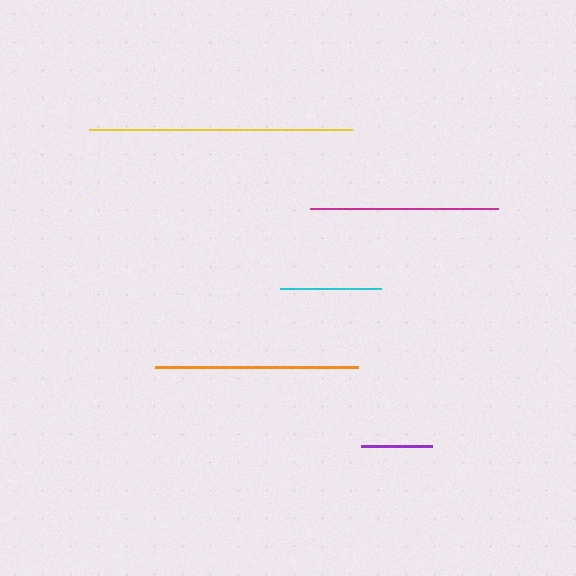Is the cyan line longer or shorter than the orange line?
The orange line is longer than the cyan line.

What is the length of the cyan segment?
The cyan segment is approximately 101 pixels long.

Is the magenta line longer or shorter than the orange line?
The orange line is longer than the magenta line.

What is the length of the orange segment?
The orange segment is approximately 204 pixels long.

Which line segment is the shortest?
The purple line is the shortest at approximately 70 pixels.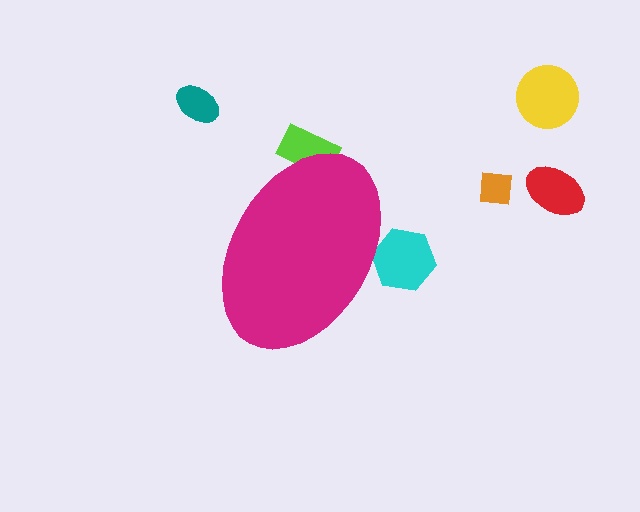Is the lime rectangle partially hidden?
Yes, the lime rectangle is partially hidden behind the magenta ellipse.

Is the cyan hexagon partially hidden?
Yes, the cyan hexagon is partially hidden behind the magenta ellipse.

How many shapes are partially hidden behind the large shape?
2 shapes are partially hidden.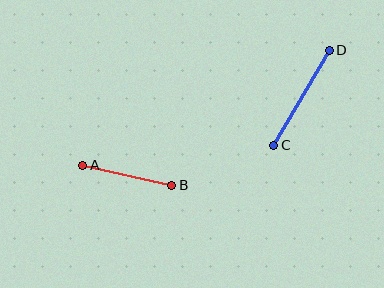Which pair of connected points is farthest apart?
Points C and D are farthest apart.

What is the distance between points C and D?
The distance is approximately 110 pixels.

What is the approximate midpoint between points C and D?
The midpoint is at approximately (302, 98) pixels.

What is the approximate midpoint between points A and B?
The midpoint is at approximately (127, 175) pixels.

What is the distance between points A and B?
The distance is approximately 91 pixels.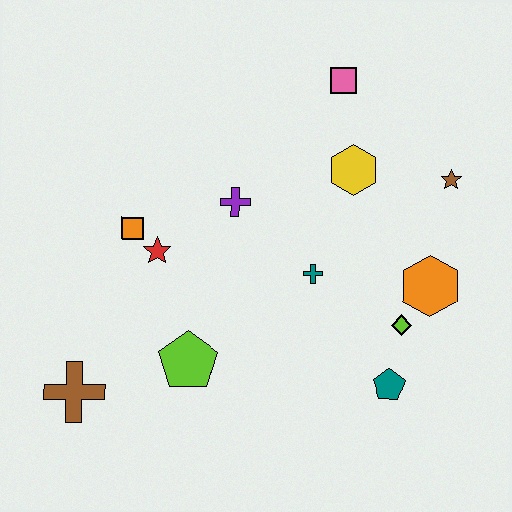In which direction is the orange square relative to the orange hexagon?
The orange square is to the left of the orange hexagon.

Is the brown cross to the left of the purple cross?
Yes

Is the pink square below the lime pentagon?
No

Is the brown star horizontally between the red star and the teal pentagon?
No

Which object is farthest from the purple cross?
The brown cross is farthest from the purple cross.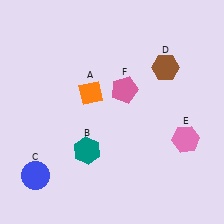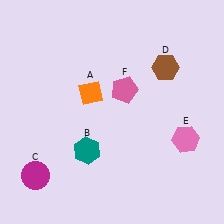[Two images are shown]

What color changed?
The circle (C) changed from blue in Image 1 to magenta in Image 2.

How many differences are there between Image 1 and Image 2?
There is 1 difference between the two images.